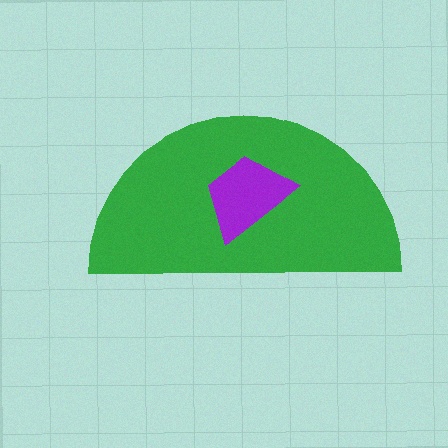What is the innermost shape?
The purple trapezoid.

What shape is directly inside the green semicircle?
The purple trapezoid.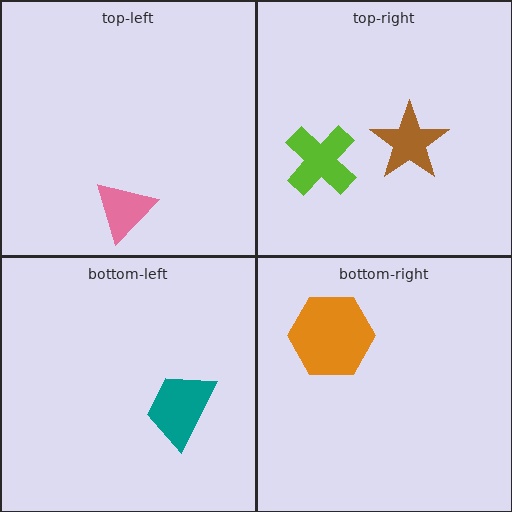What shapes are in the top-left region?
The pink triangle.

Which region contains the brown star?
The top-right region.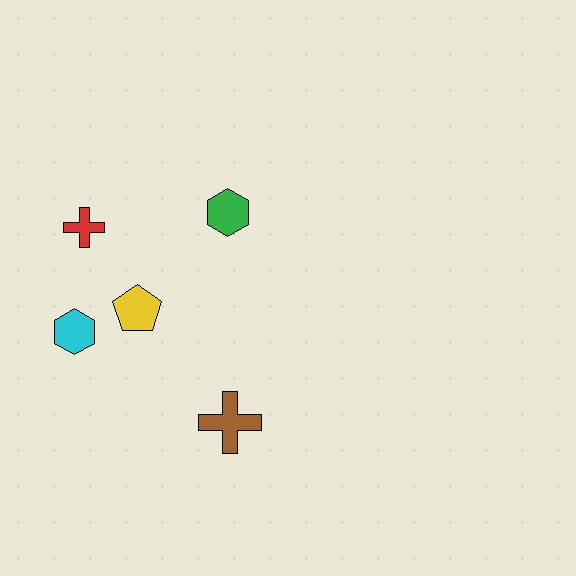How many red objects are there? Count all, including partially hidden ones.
There is 1 red object.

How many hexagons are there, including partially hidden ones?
There are 2 hexagons.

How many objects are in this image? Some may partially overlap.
There are 5 objects.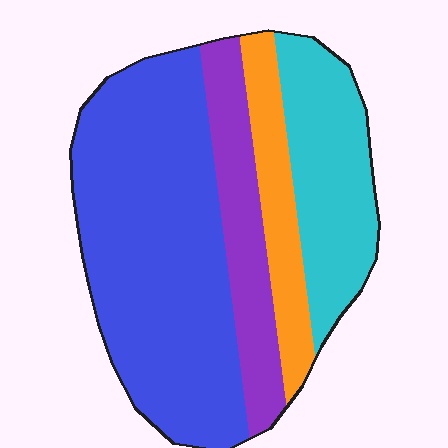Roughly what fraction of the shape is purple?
Purple covers about 15% of the shape.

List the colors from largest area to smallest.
From largest to smallest: blue, cyan, purple, orange.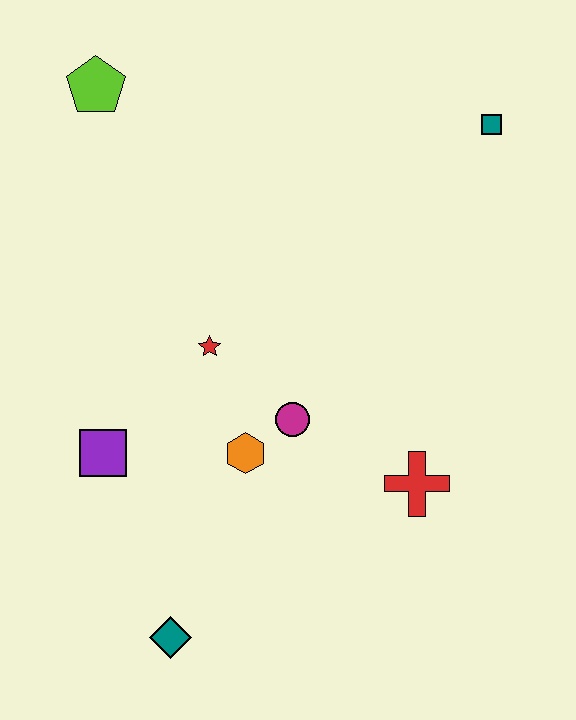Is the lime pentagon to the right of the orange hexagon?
No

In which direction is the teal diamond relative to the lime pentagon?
The teal diamond is below the lime pentagon.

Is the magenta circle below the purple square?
No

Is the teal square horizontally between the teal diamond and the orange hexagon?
No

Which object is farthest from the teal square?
The teal diamond is farthest from the teal square.